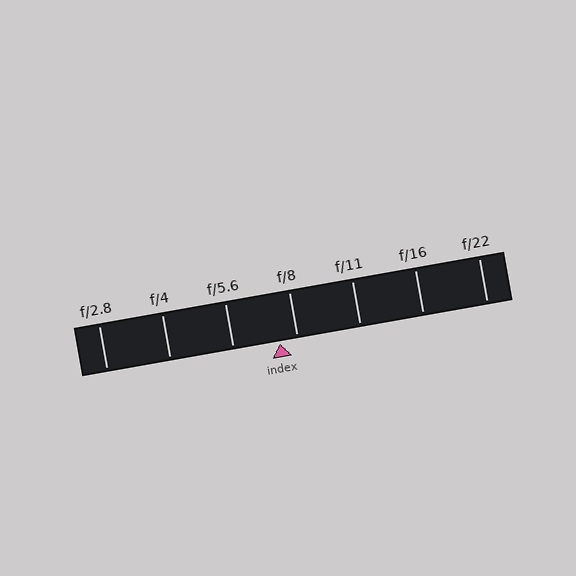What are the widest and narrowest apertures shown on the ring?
The widest aperture shown is f/2.8 and the narrowest is f/22.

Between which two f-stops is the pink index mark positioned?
The index mark is between f/5.6 and f/8.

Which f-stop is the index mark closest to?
The index mark is closest to f/8.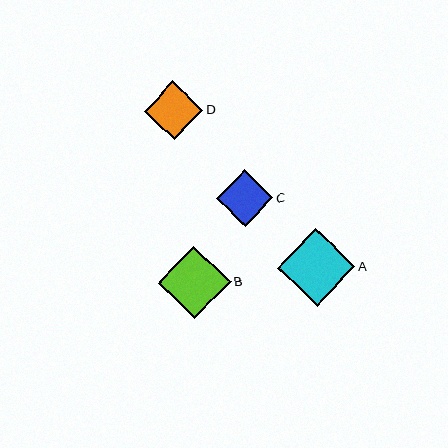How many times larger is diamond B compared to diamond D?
Diamond B is approximately 1.2 times the size of diamond D.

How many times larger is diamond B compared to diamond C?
Diamond B is approximately 1.3 times the size of diamond C.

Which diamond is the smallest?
Diamond C is the smallest with a size of approximately 57 pixels.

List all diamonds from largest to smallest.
From largest to smallest: A, B, D, C.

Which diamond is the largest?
Diamond A is the largest with a size of approximately 77 pixels.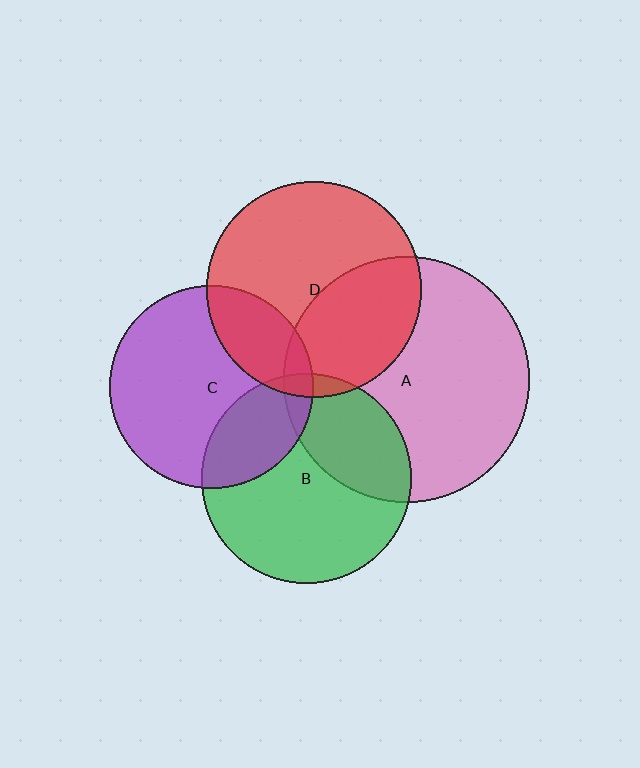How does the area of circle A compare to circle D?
Approximately 1.3 times.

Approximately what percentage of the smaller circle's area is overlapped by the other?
Approximately 20%.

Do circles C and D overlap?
Yes.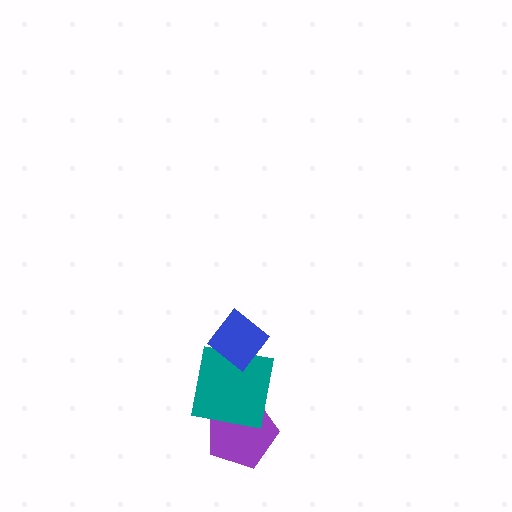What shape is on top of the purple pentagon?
The teal square is on top of the purple pentagon.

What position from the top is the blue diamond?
The blue diamond is 1st from the top.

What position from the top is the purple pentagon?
The purple pentagon is 3rd from the top.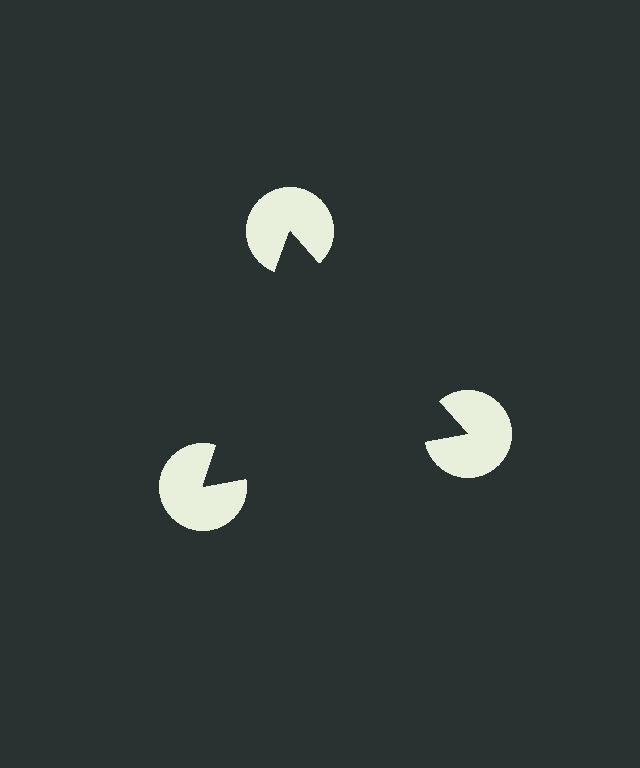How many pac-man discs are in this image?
There are 3 — one at each vertex of the illusory triangle.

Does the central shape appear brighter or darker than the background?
It typically appears slightly darker than the background, even though no actual brightness change is drawn.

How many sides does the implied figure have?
3 sides.